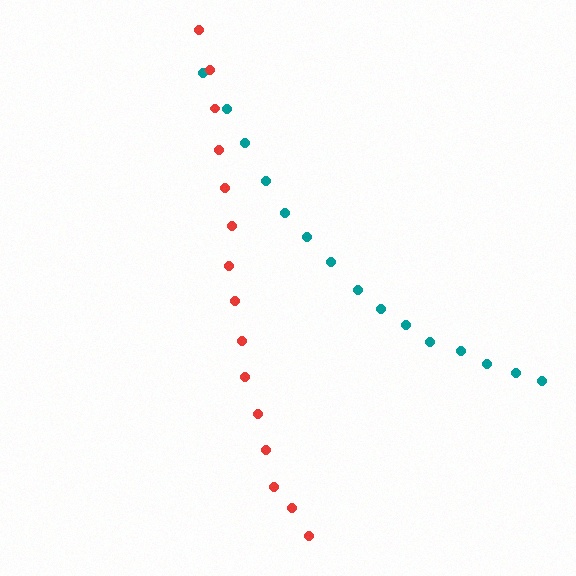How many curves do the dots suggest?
There are 2 distinct paths.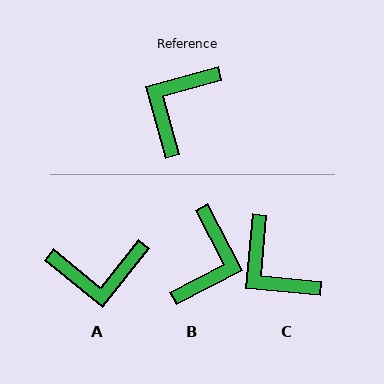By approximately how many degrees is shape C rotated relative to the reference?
Approximately 69 degrees counter-clockwise.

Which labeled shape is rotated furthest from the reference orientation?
B, about 168 degrees away.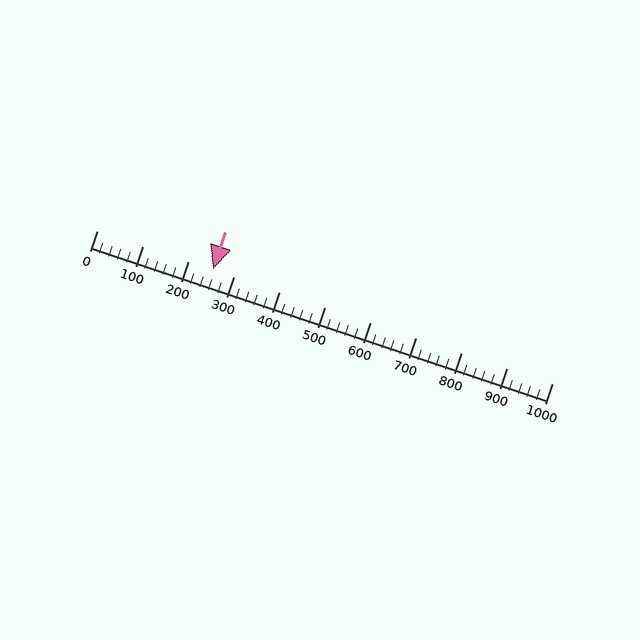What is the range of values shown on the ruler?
The ruler shows values from 0 to 1000.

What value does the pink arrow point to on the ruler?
The pink arrow points to approximately 255.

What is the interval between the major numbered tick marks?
The major tick marks are spaced 100 units apart.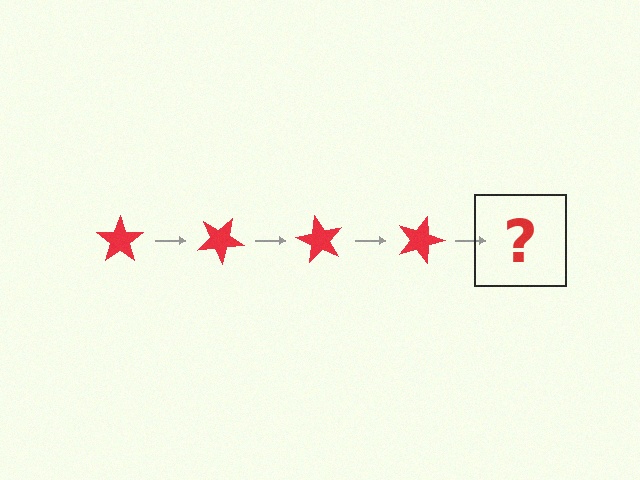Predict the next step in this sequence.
The next step is a red star rotated 120 degrees.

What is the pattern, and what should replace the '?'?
The pattern is that the star rotates 30 degrees each step. The '?' should be a red star rotated 120 degrees.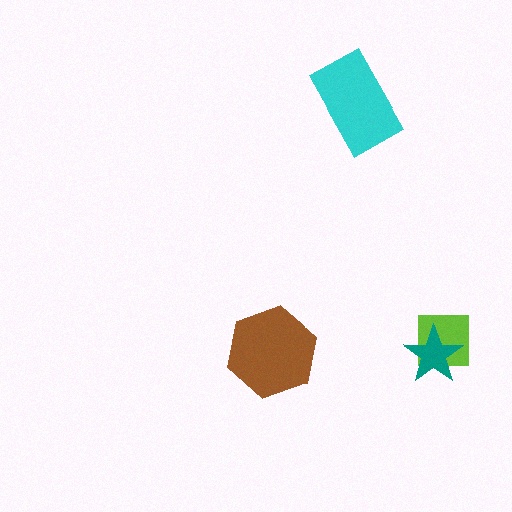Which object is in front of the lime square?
The teal star is in front of the lime square.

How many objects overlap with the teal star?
1 object overlaps with the teal star.